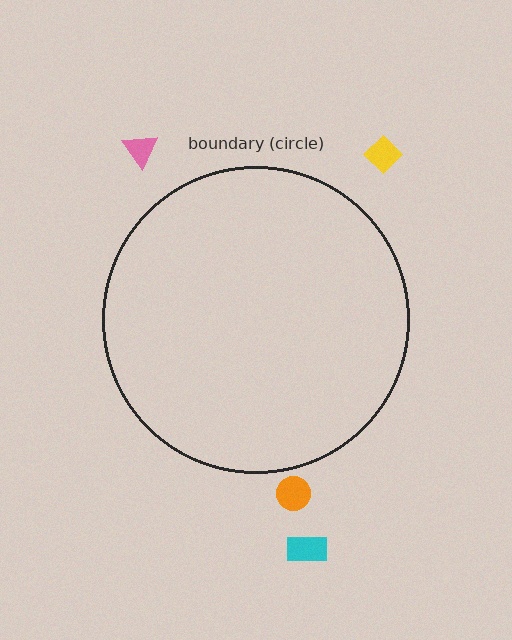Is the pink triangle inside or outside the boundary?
Outside.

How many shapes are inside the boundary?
0 inside, 4 outside.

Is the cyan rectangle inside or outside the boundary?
Outside.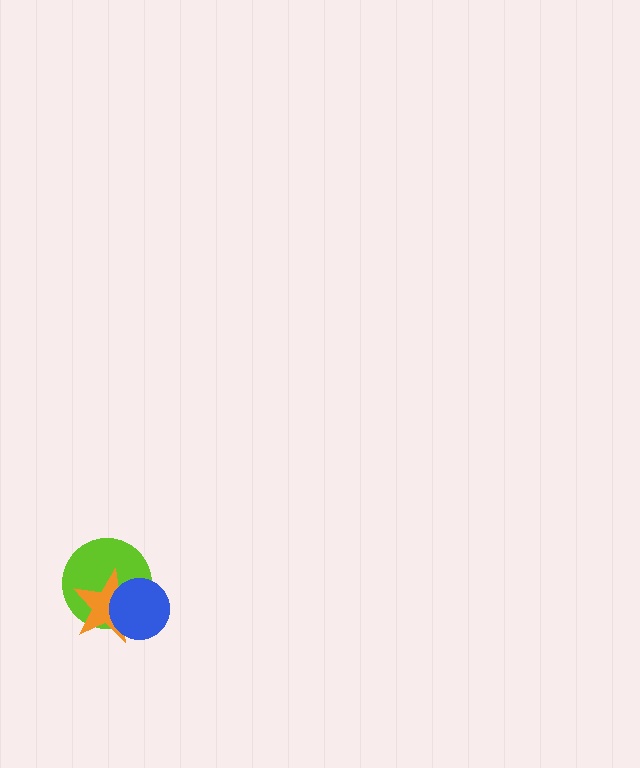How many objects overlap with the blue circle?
2 objects overlap with the blue circle.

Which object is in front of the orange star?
The blue circle is in front of the orange star.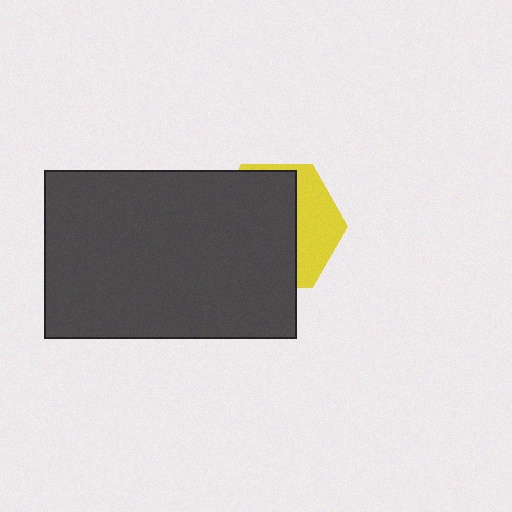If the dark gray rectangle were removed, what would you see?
You would see the complete yellow hexagon.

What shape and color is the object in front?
The object in front is a dark gray rectangle.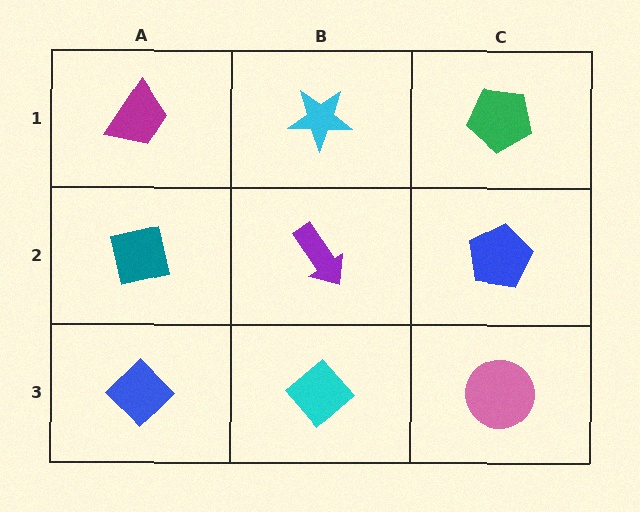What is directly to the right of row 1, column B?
A green pentagon.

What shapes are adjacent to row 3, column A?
A teal square (row 2, column A), a cyan diamond (row 3, column B).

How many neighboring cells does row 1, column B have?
3.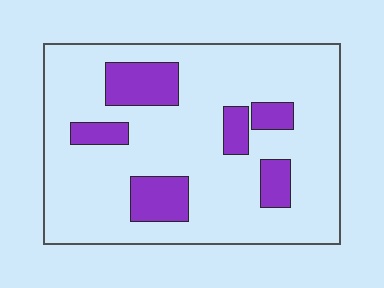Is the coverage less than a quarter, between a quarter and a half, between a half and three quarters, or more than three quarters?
Less than a quarter.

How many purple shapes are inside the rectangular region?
6.